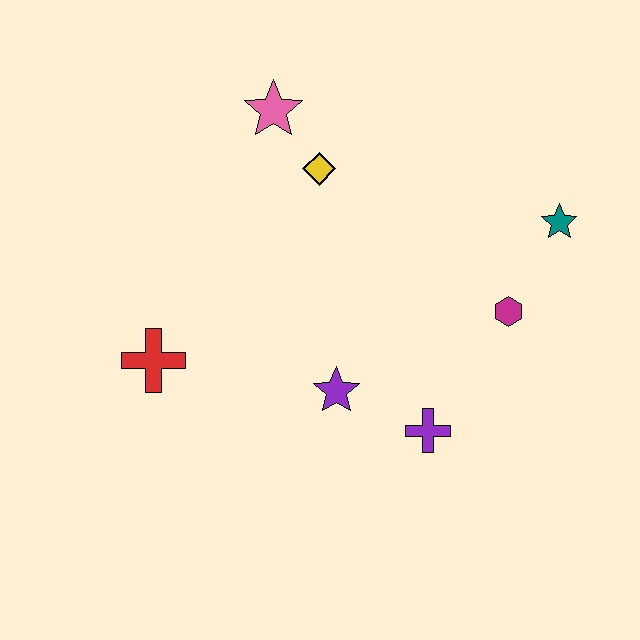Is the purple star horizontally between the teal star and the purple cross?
No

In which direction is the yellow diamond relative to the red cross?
The yellow diamond is above the red cross.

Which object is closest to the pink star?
The yellow diamond is closest to the pink star.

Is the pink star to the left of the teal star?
Yes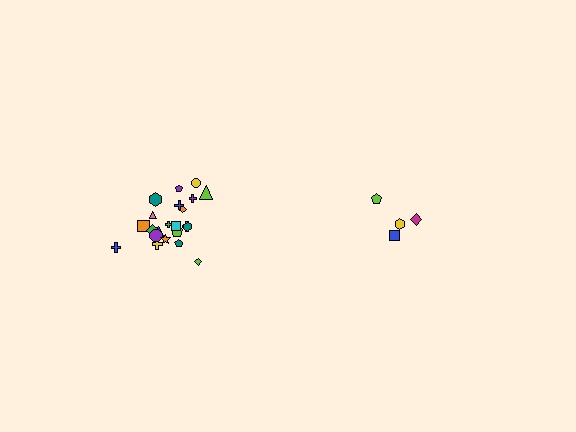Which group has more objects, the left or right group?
The left group.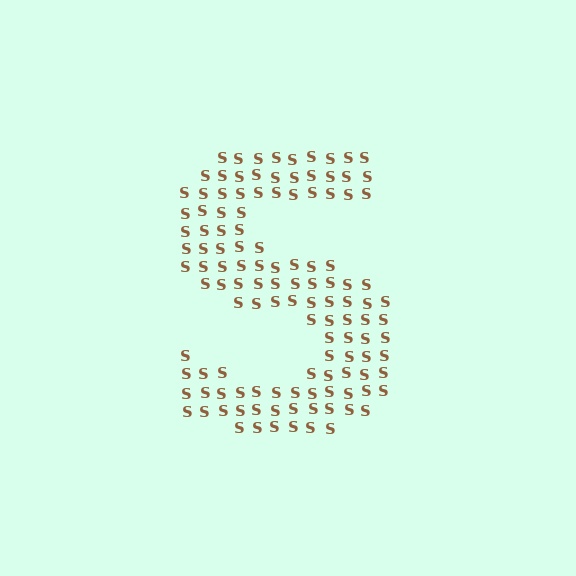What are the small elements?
The small elements are letter S's.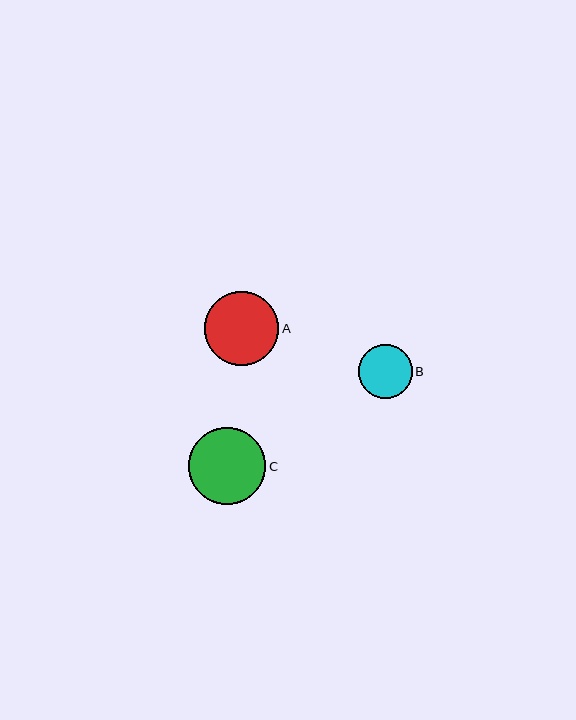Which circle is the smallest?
Circle B is the smallest with a size of approximately 54 pixels.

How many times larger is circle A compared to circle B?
Circle A is approximately 1.4 times the size of circle B.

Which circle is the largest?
Circle C is the largest with a size of approximately 77 pixels.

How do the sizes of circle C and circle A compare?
Circle C and circle A are approximately the same size.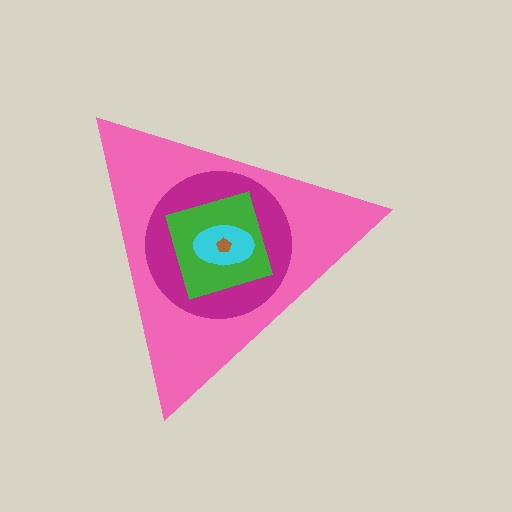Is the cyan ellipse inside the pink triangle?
Yes.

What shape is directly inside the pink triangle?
The magenta circle.